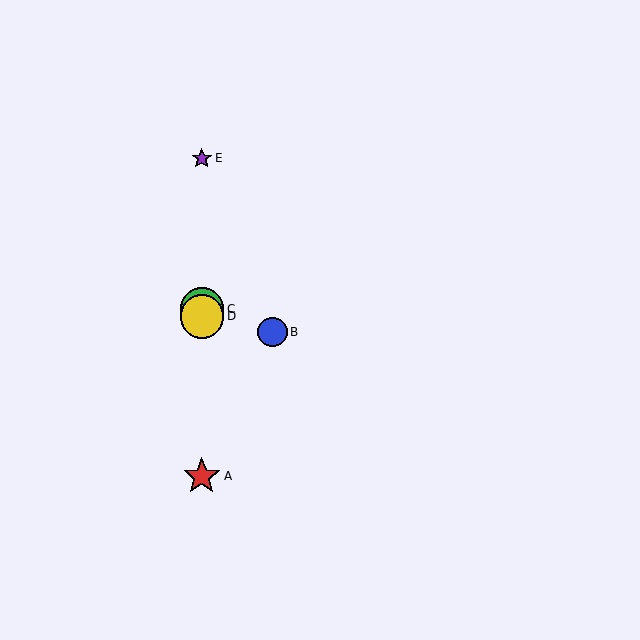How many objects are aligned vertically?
4 objects (A, C, D, E) are aligned vertically.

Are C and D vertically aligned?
Yes, both are at x≈202.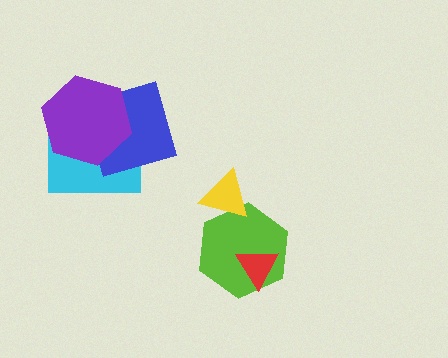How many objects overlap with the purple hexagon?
2 objects overlap with the purple hexagon.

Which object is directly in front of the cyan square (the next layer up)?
The blue square is directly in front of the cyan square.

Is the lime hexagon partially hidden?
Yes, it is partially covered by another shape.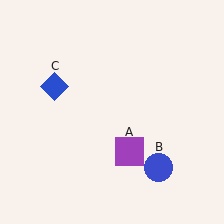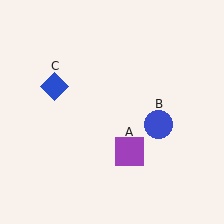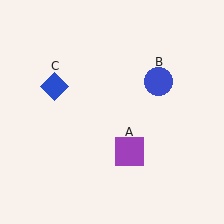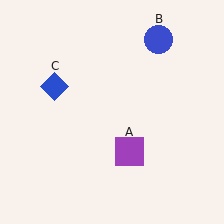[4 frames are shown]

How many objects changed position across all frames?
1 object changed position: blue circle (object B).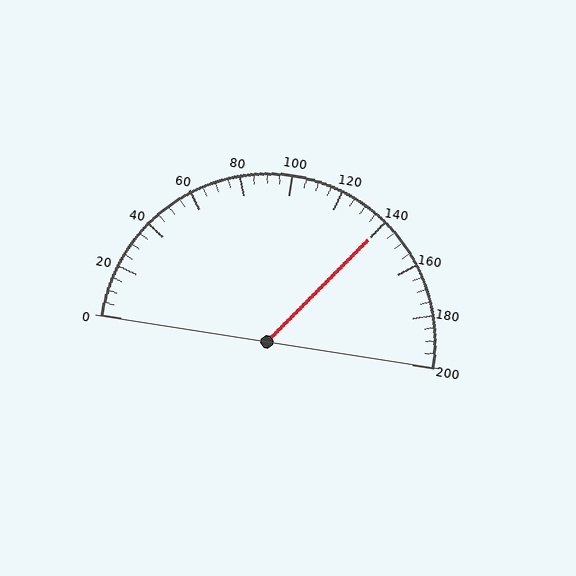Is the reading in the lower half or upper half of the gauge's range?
The reading is in the upper half of the range (0 to 200).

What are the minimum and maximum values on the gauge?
The gauge ranges from 0 to 200.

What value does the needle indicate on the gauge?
The needle indicates approximately 140.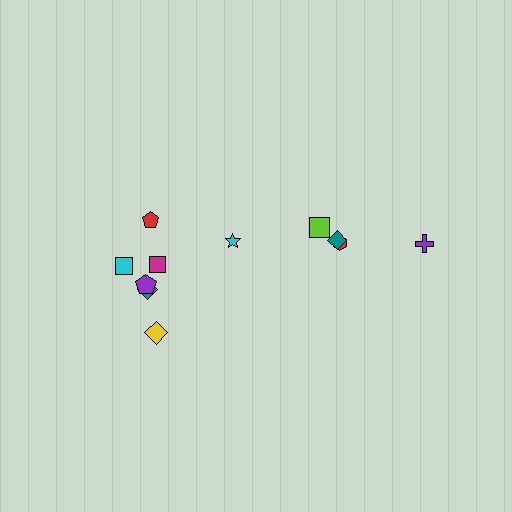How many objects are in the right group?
There are 4 objects.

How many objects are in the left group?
There are 7 objects.